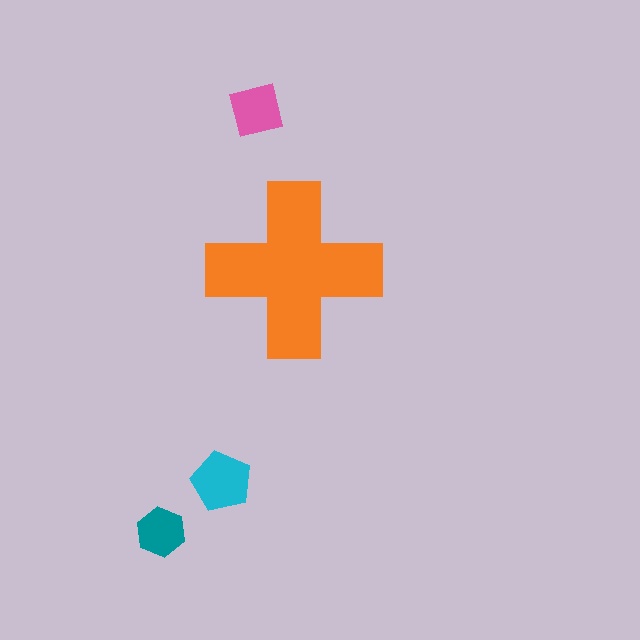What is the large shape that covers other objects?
An orange cross.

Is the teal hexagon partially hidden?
No, the teal hexagon is fully visible.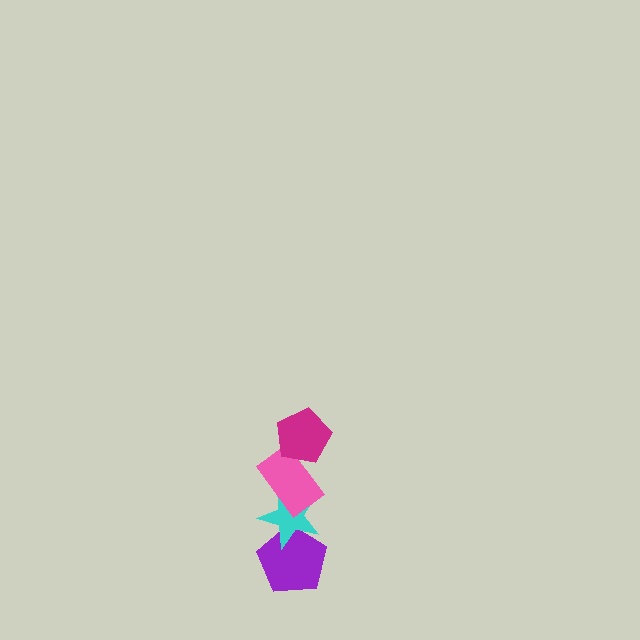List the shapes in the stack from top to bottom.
From top to bottom: the magenta pentagon, the pink rectangle, the cyan star, the purple pentagon.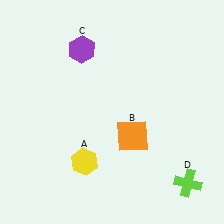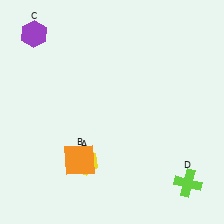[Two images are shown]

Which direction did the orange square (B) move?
The orange square (B) moved left.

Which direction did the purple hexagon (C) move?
The purple hexagon (C) moved left.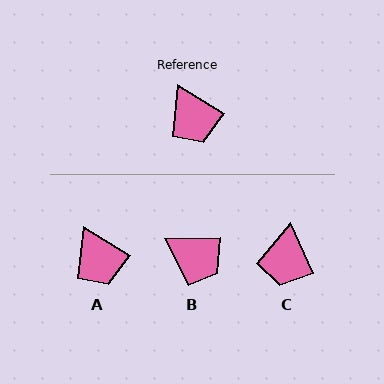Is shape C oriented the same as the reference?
No, it is off by about 33 degrees.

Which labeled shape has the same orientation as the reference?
A.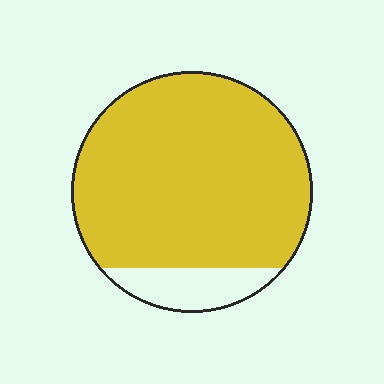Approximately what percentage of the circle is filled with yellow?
Approximately 85%.